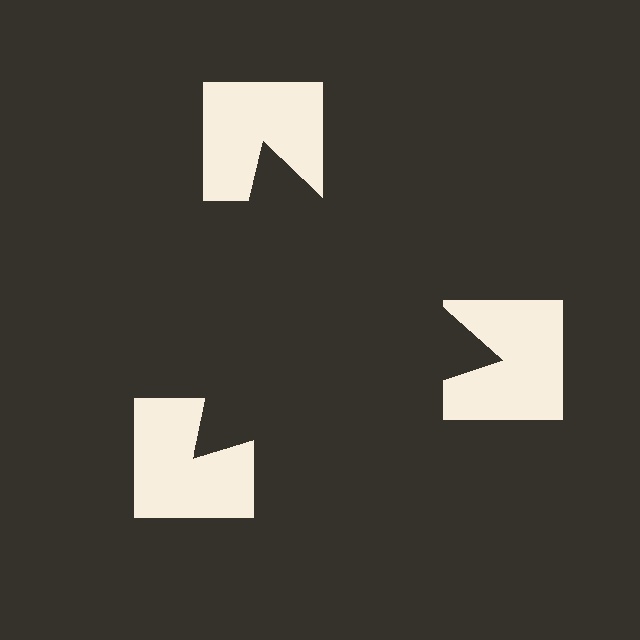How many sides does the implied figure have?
3 sides.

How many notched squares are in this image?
There are 3 — one at each vertex of the illusory triangle.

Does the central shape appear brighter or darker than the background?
It typically appears slightly darker than the background, even though no actual brightness change is drawn.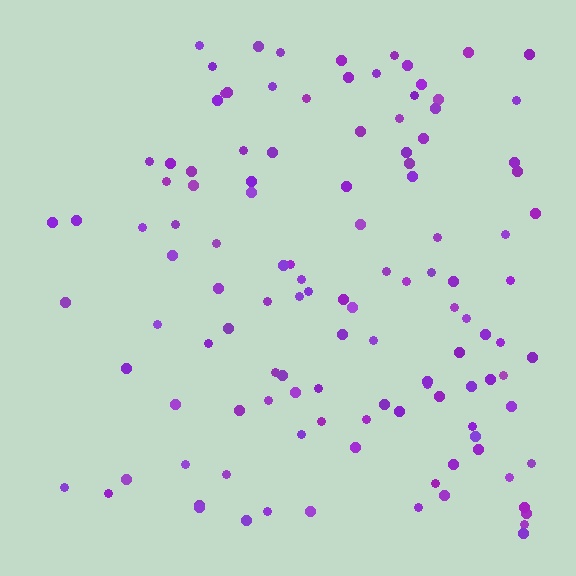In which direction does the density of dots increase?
From left to right, with the right side densest.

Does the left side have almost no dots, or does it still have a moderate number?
Still a moderate number, just noticeably fewer than the right.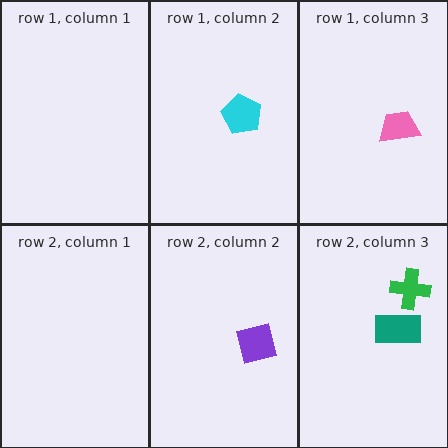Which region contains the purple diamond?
The row 2, column 2 region.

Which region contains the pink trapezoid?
The row 1, column 3 region.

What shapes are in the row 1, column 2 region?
The cyan pentagon.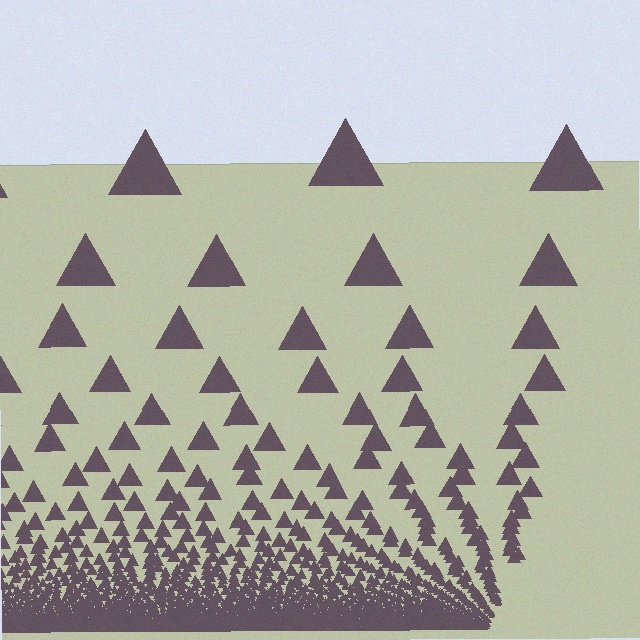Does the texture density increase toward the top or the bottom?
Density increases toward the bottom.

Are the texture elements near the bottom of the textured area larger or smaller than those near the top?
Smaller. The gradient is inverted — elements near the bottom are smaller and denser.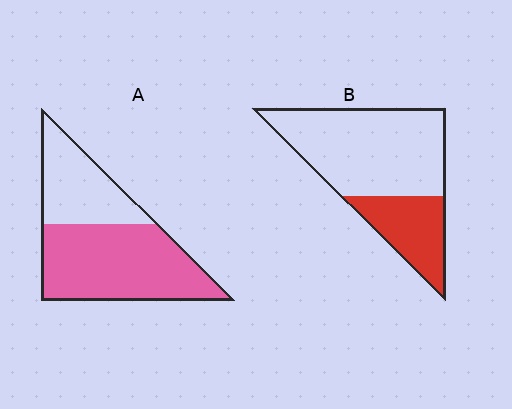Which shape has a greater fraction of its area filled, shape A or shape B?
Shape A.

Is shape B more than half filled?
No.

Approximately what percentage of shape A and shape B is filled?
A is approximately 65% and B is approximately 30%.